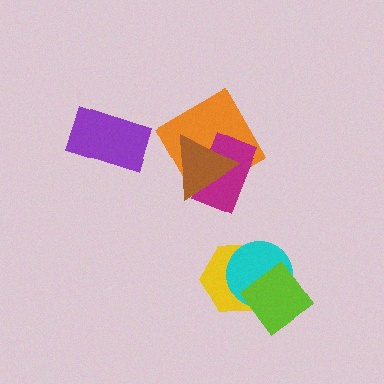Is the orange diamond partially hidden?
Yes, it is partially covered by another shape.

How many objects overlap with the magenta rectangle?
2 objects overlap with the magenta rectangle.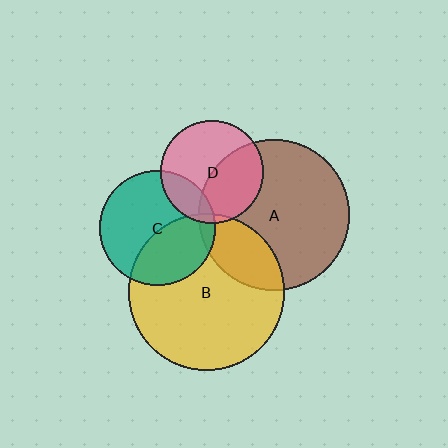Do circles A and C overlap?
Yes.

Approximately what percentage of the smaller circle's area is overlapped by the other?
Approximately 5%.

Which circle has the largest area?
Circle B (yellow).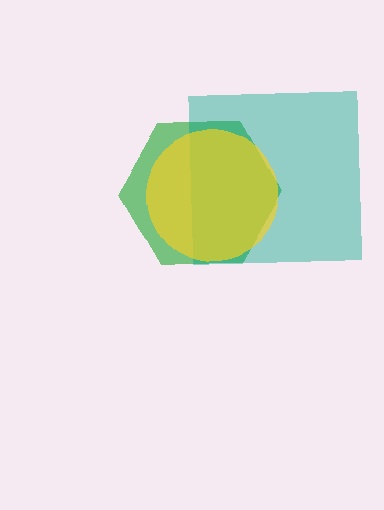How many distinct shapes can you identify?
There are 3 distinct shapes: a green hexagon, a teal square, a yellow circle.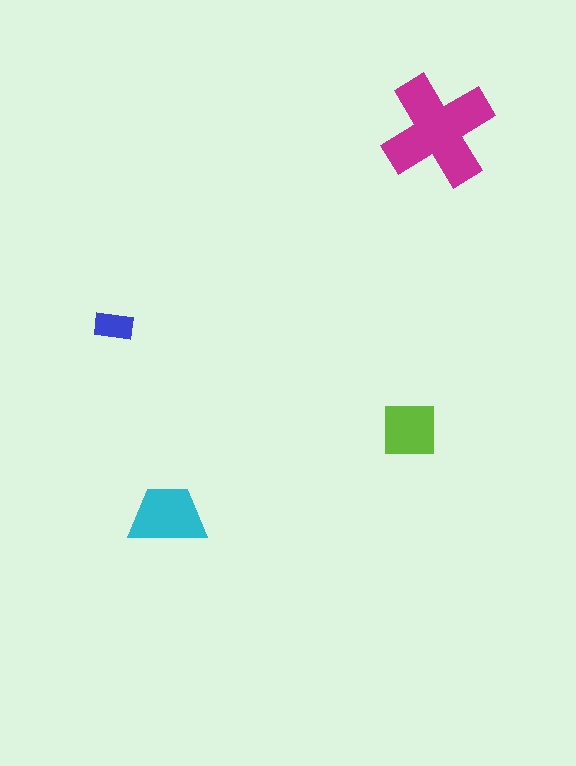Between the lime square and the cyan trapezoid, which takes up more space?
The cyan trapezoid.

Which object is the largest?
The magenta cross.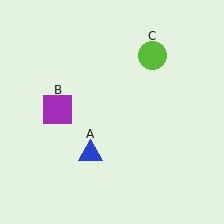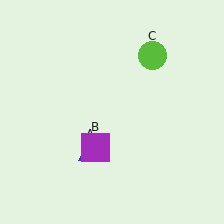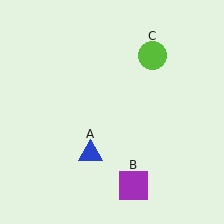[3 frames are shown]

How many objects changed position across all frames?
1 object changed position: purple square (object B).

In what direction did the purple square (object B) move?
The purple square (object B) moved down and to the right.